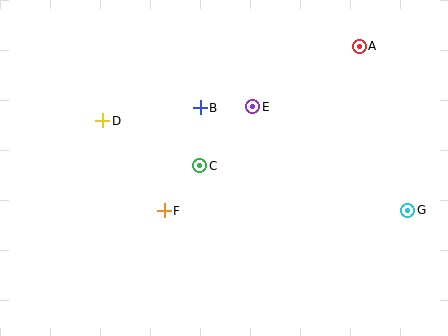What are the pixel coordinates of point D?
Point D is at (103, 121).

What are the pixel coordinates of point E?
Point E is at (253, 107).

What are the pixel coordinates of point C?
Point C is at (200, 166).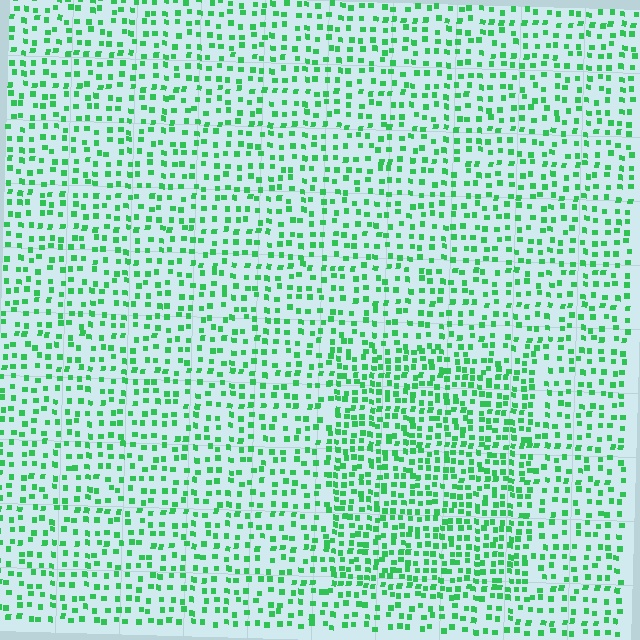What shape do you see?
I see a rectangle.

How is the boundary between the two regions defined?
The boundary is defined by a change in element density (approximately 1.7x ratio). All elements are the same color, size, and shape.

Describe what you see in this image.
The image contains small green elements arranged at two different densities. A rectangle-shaped region is visible where the elements are more densely packed than the surrounding area.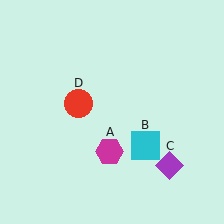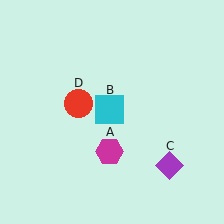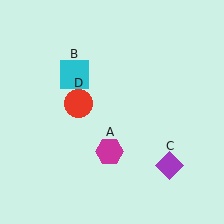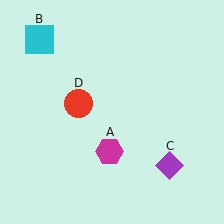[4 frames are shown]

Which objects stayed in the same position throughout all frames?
Magenta hexagon (object A) and purple diamond (object C) and red circle (object D) remained stationary.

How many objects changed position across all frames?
1 object changed position: cyan square (object B).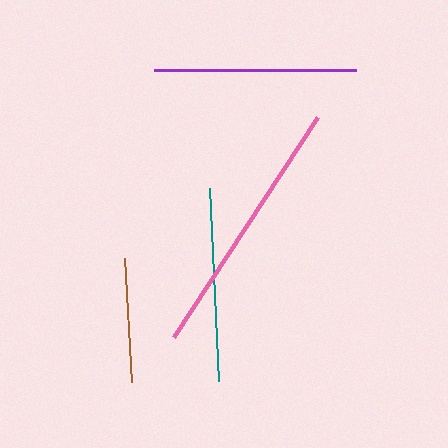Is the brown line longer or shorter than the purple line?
The purple line is longer than the brown line.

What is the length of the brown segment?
The brown segment is approximately 124 pixels long.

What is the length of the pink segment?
The pink segment is approximately 262 pixels long.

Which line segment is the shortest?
The brown line is the shortest at approximately 124 pixels.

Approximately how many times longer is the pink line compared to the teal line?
The pink line is approximately 1.4 times the length of the teal line.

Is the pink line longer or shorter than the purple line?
The pink line is longer than the purple line.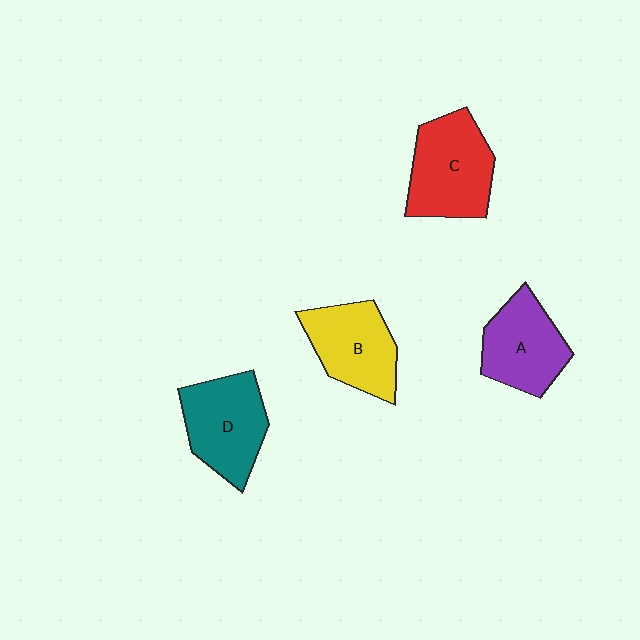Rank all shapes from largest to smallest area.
From largest to smallest: C (red), D (teal), B (yellow), A (purple).